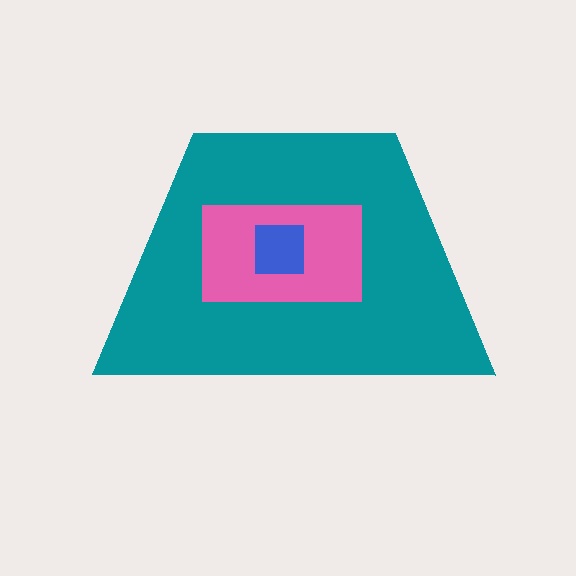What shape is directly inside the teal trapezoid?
The pink rectangle.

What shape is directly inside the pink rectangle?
The blue square.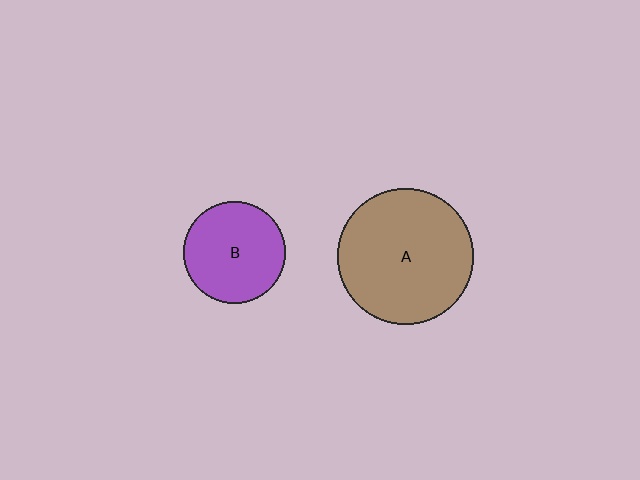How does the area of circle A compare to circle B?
Approximately 1.8 times.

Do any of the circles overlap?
No, none of the circles overlap.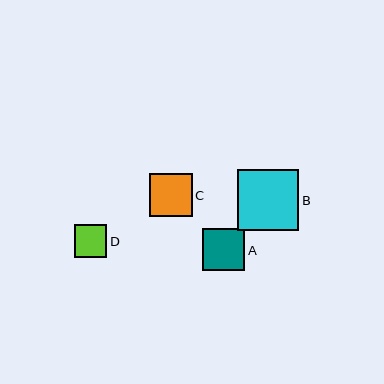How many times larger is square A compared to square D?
Square A is approximately 1.3 times the size of square D.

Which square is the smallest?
Square D is the smallest with a size of approximately 32 pixels.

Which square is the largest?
Square B is the largest with a size of approximately 61 pixels.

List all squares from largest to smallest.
From largest to smallest: B, C, A, D.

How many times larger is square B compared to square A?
Square B is approximately 1.5 times the size of square A.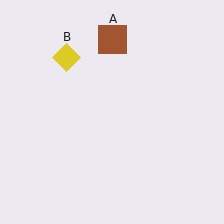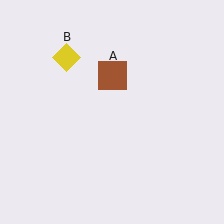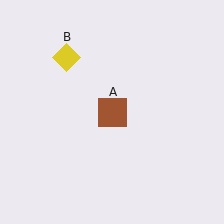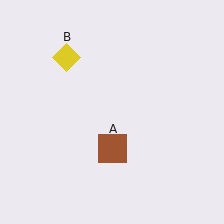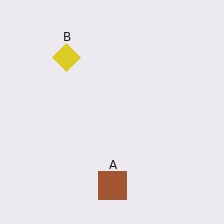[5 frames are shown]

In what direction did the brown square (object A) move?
The brown square (object A) moved down.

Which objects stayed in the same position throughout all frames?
Yellow diamond (object B) remained stationary.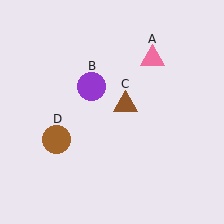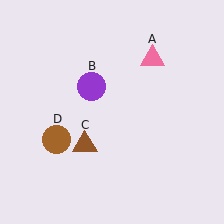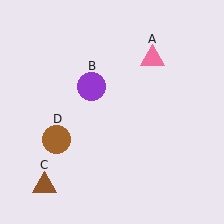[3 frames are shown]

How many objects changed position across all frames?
1 object changed position: brown triangle (object C).